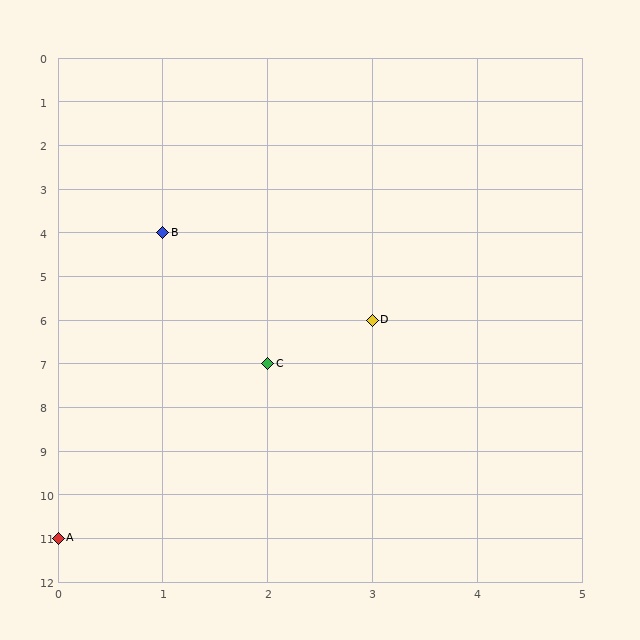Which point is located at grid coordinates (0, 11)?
Point A is at (0, 11).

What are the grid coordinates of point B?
Point B is at grid coordinates (1, 4).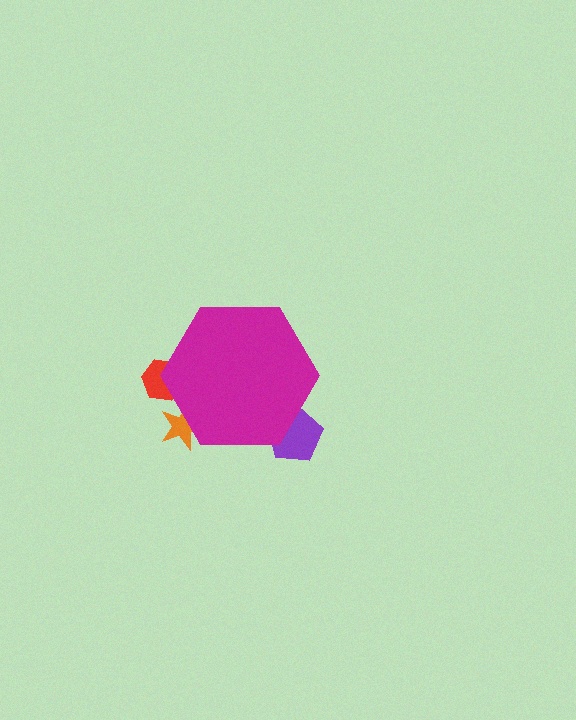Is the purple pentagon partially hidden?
Yes, the purple pentagon is partially hidden behind the magenta hexagon.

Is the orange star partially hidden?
Yes, the orange star is partially hidden behind the magenta hexagon.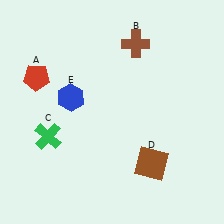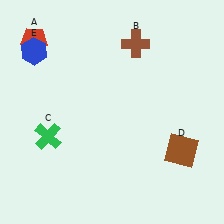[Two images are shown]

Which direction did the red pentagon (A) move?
The red pentagon (A) moved up.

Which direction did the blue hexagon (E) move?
The blue hexagon (E) moved up.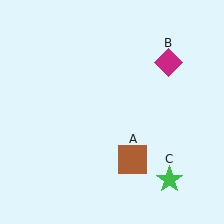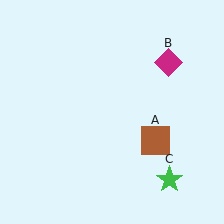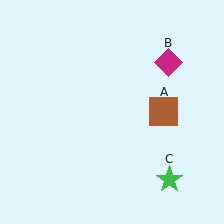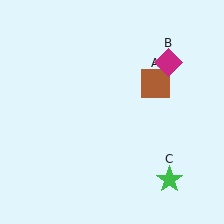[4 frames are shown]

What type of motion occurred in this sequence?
The brown square (object A) rotated counterclockwise around the center of the scene.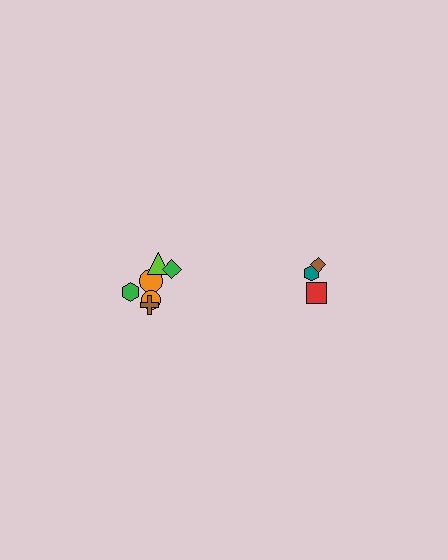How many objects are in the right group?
There are 3 objects.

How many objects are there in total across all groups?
There are 9 objects.